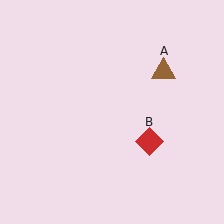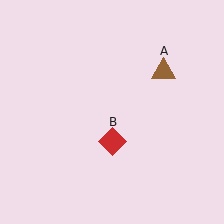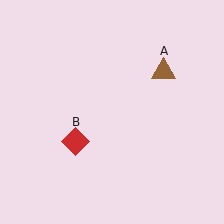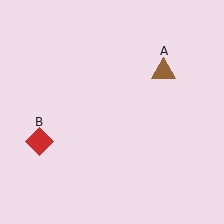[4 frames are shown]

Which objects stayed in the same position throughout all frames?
Brown triangle (object A) remained stationary.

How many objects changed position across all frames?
1 object changed position: red diamond (object B).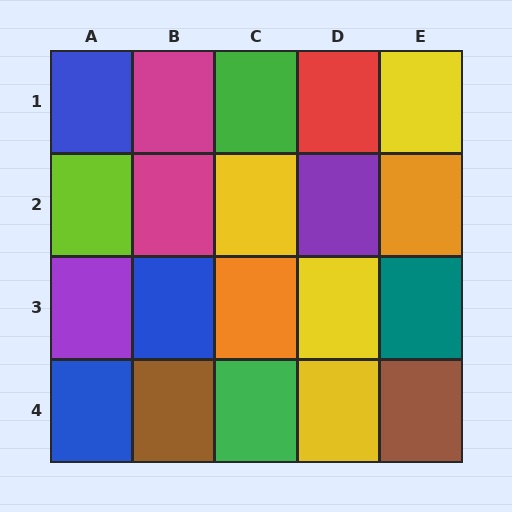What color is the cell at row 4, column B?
Brown.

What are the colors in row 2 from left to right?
Lime, magenta, yellow, purple, orange.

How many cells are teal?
1 cell is teal.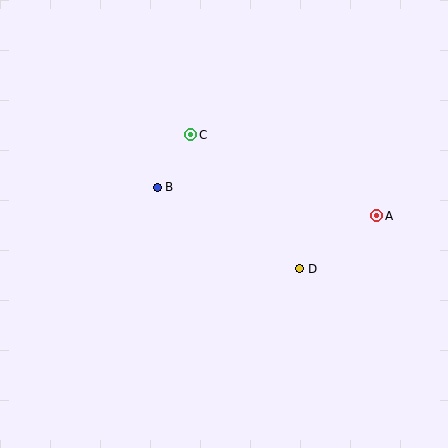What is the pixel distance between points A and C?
The distance between A and C is 203 pixels.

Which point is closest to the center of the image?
Point B at (157, 187) is closest to the center.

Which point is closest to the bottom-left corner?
Point B is closest to the bottom-left corner.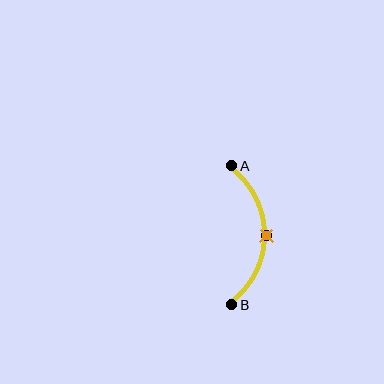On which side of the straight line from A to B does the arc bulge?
The arc bulges to the right of the straight line connecting A and B.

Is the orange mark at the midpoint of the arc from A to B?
Yes. The orange mark lies on the arc at equal arc-length from both A and B — it is the arc midpoint.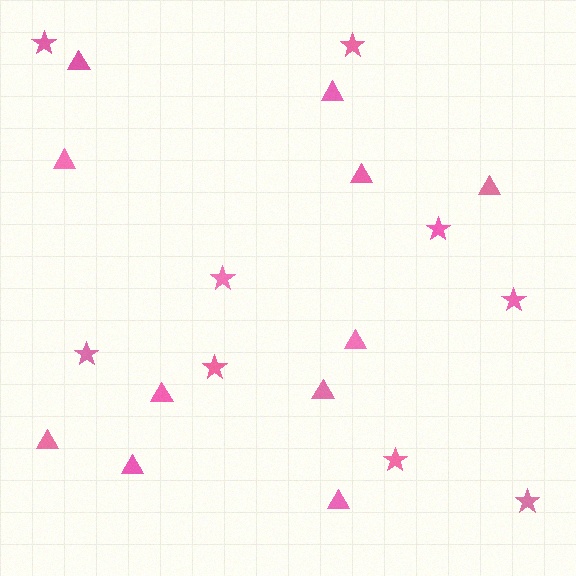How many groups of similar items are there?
There are 2 groups: one group of stars (9) and one group of triangles (11).